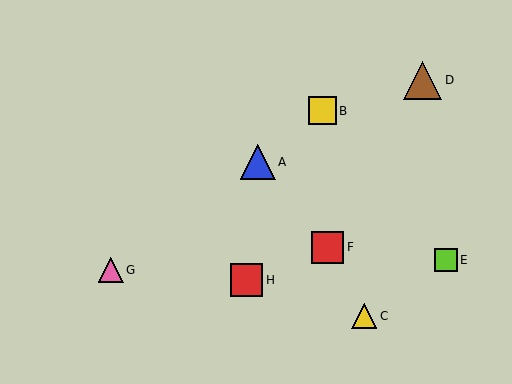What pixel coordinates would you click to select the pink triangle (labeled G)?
Click at (111, 270) to select the pink triangle G.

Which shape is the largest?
The brown triangle (labeled D) is the largest.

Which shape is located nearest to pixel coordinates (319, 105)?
The yellow square (labeled B) at (322, 111) is nearest to that location.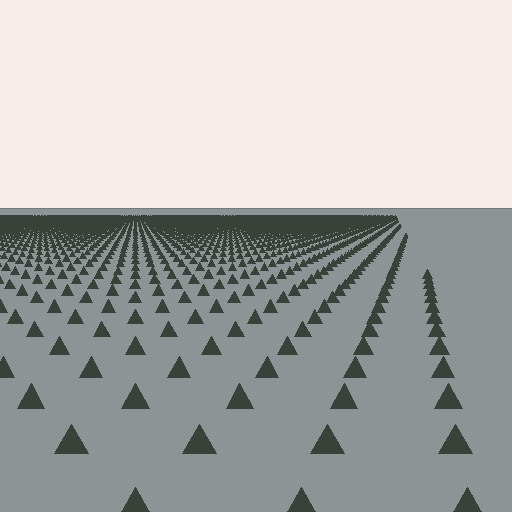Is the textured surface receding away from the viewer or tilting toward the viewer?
The surface is receding away from the viewer. Texture elements get smaller and denser toward the top.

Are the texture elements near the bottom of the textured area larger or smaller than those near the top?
Larger. Near the bottom, elements are closer to the viewer and appear at a bigger on-screen size.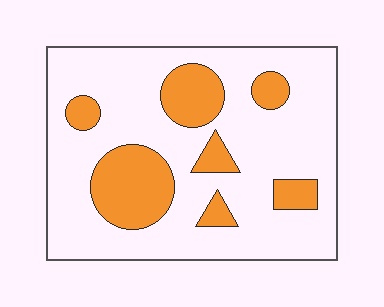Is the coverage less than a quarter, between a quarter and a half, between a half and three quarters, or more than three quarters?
Less than a quarter.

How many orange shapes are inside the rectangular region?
7.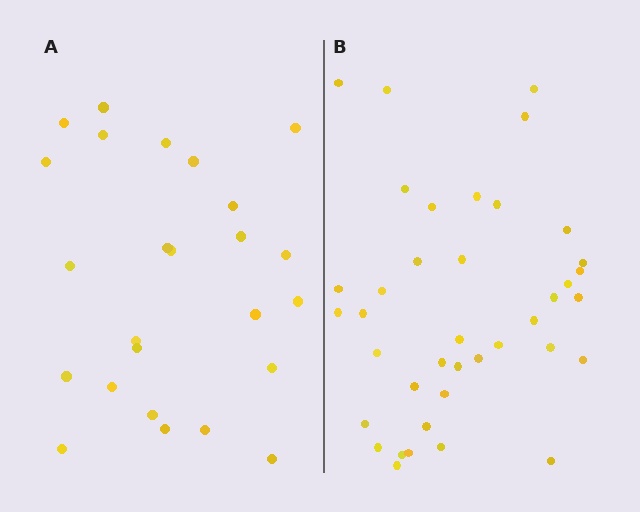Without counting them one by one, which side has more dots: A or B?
Region B (the right region) has more dots.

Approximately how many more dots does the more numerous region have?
Region B has approximately 15 more dots than region A.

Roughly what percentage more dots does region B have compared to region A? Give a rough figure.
About 55% more.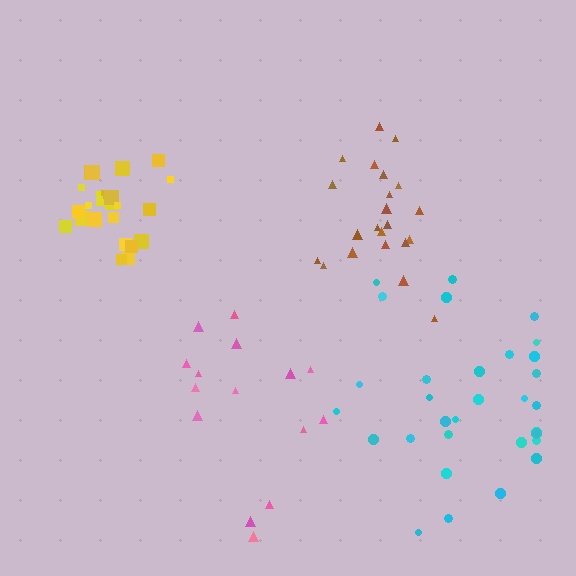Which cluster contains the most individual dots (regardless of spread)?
Cyan (32).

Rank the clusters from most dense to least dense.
yellow, brown, cyan, pink.